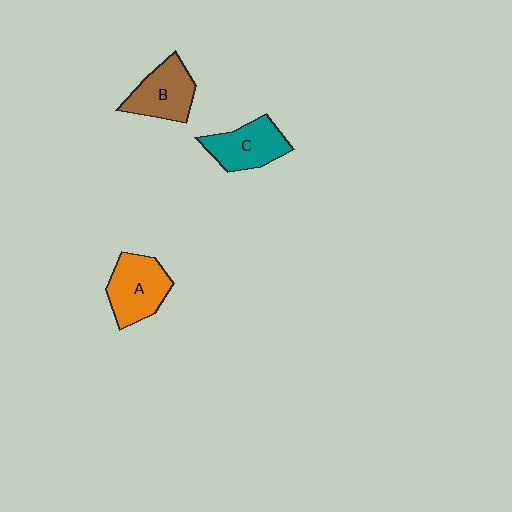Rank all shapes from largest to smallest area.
From largest to smallest: A (orange), C (teal), B (brown).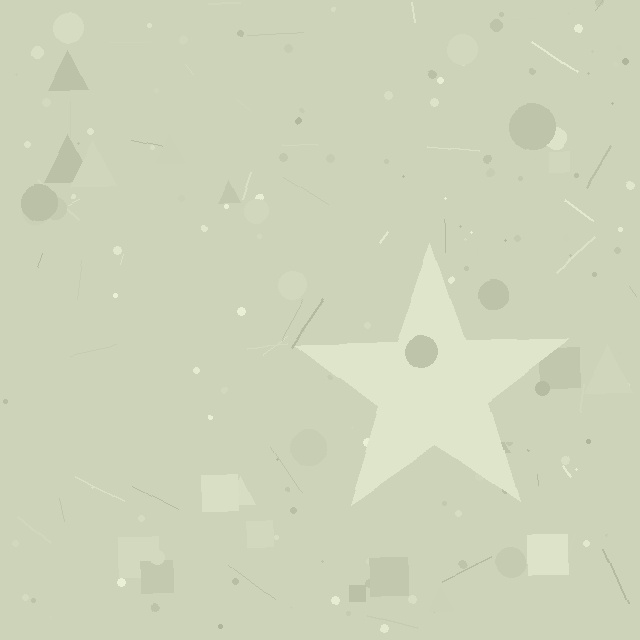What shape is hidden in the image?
A star is hidden in the image.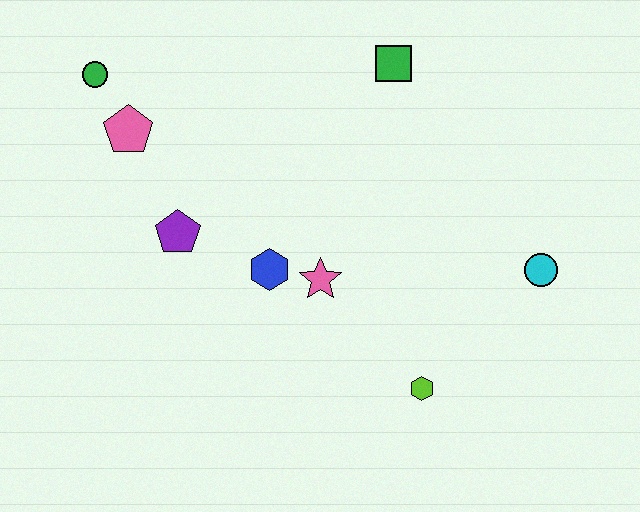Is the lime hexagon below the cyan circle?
Yes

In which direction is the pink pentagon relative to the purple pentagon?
The pink pentagon is above the purple pentagon.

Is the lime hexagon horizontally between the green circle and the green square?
No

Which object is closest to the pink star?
The blue hexagon is closest to the pink star.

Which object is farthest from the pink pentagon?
The cyan circle is farthest from the pink pentagon.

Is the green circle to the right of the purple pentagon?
No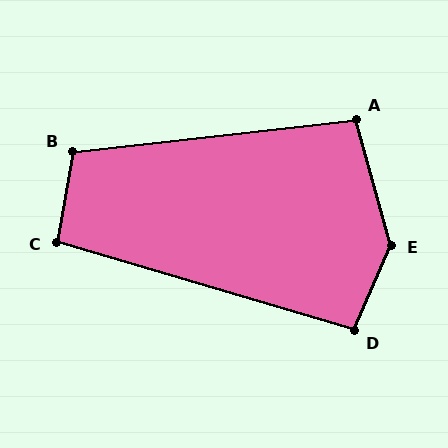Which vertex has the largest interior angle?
E, at approximately 141 degrees.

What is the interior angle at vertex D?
Approximately 97 degrees (obtuse).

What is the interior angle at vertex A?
Approximately 99 degrees (obtuse).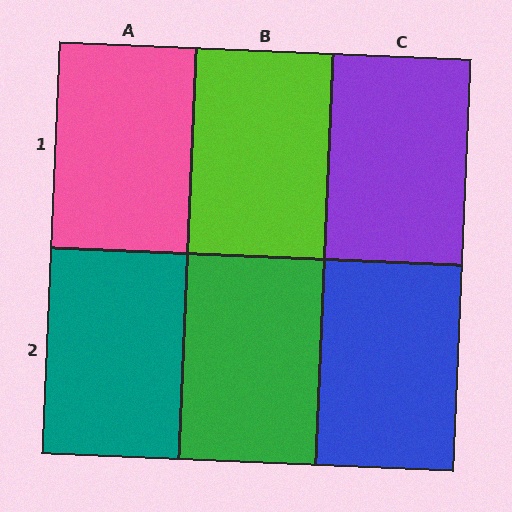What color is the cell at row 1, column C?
Purple.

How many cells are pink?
1 cell is pink.